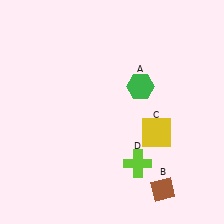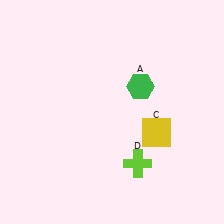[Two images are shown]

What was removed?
The brown diamond (B) was removed in Image 2.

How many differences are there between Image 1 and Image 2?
There is 1 difference between the two images.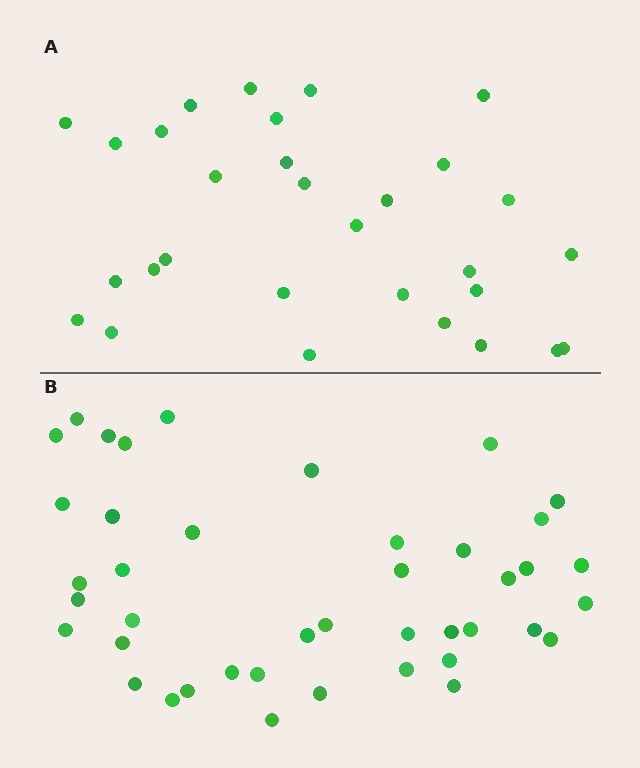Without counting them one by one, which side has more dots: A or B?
Region B (the bottom region) has more dots.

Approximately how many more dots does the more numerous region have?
Region B has roughly 12 or so more dots than region A.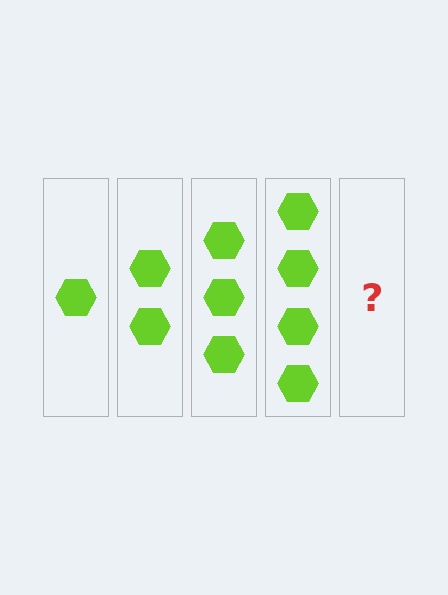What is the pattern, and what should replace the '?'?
The pattern is that each step adds one more hexagon. The '?' should be 5 hexagons.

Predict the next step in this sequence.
The next step is 5 hexagons.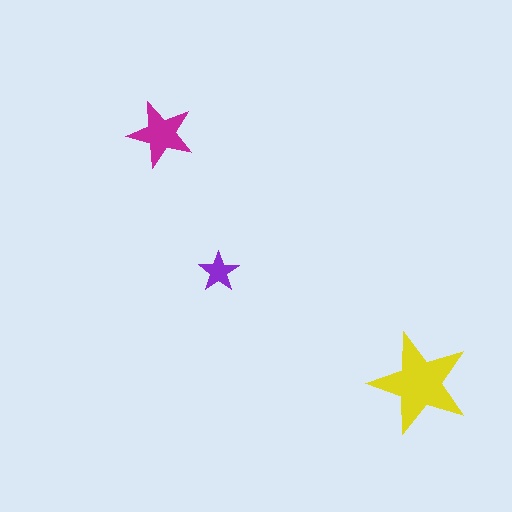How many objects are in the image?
There are 3 objects in the image.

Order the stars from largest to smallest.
the yellow one, the magenta one, the purple one.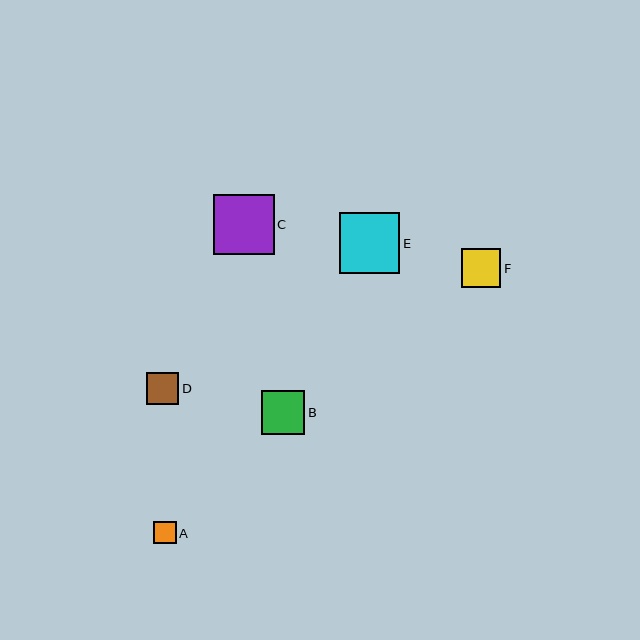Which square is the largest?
Square E is the largest with a size of approximately 60 pixels.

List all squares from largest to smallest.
From largest to smallest: E, C, B, F, D, A.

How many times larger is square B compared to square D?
Square B is approximately 1.4 times the size of square D.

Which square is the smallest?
Square A is the smallest with a size of approximately 22 pixels.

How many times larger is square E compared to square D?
Square E is approximately 1.9 times the size of square D.